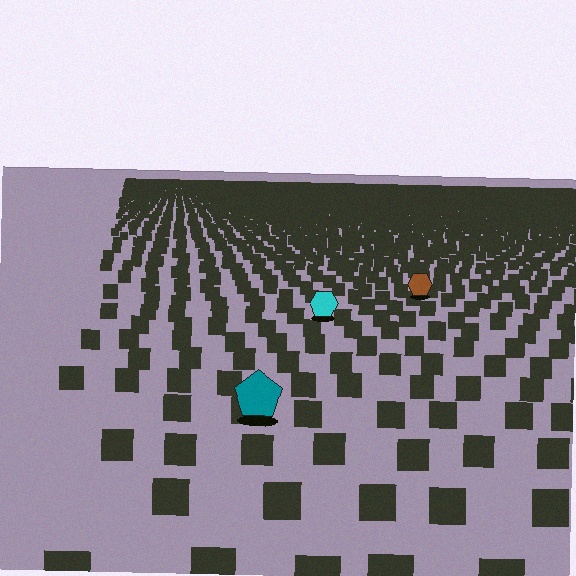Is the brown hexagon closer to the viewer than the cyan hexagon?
No. The cyan hexagon is closer — you can tell from the texture gradient: the ground texture is coarser near it.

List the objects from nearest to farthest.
From nearest to farthest: the teal pentagon, the cyan hexagon, the brown hexagon.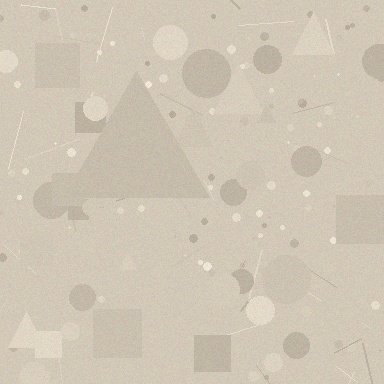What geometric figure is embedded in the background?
A triangle is embedded in the background.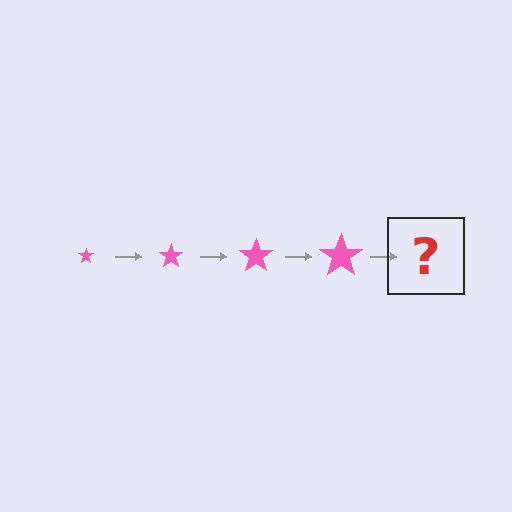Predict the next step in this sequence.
The next step is a pink star, larger than the previous one.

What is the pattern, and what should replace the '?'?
The pattern is that the star gets progressively larger each step. The '?' should be a pink star, larger than the previous one.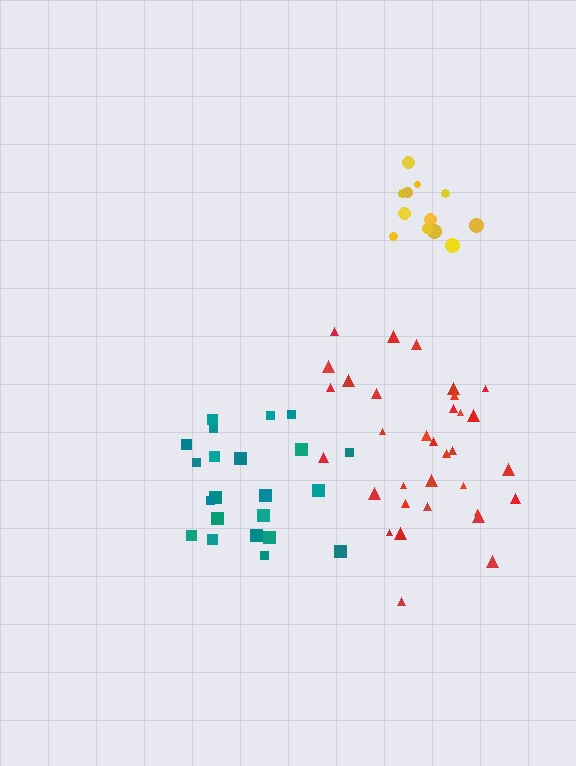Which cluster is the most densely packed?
Yellow.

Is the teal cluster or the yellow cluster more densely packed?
Yellow.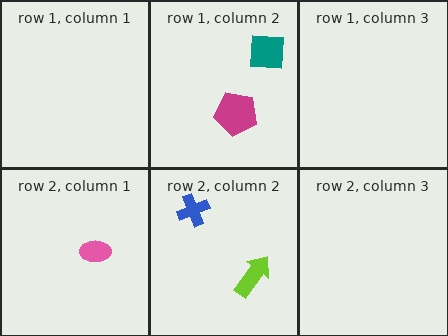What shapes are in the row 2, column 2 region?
The lime arrow, the blue cross.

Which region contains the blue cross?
The row 2, column 2 region.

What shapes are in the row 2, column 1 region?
The pink ellipse.